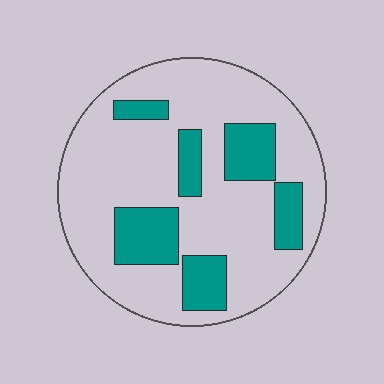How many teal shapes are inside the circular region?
6.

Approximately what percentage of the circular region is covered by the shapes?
Approximately 25%.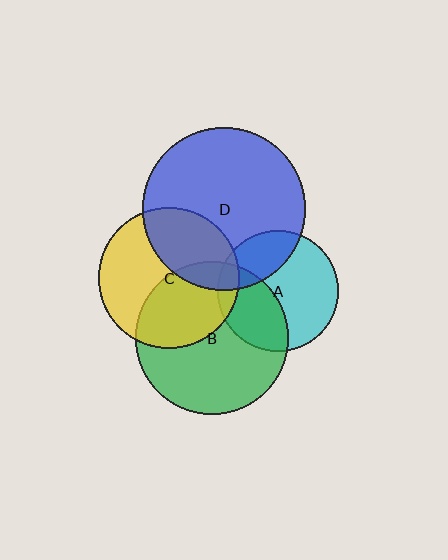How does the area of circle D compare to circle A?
Approximately 1.8 times.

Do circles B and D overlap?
Yes.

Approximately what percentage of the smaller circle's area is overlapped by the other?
Approximately 10%.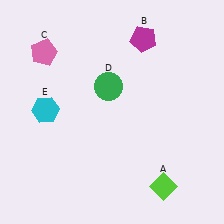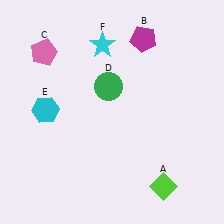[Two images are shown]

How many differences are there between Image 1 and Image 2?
There is 1 difference between the two images.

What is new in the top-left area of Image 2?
A cyan star (F) was added in the top-left area of Image 2.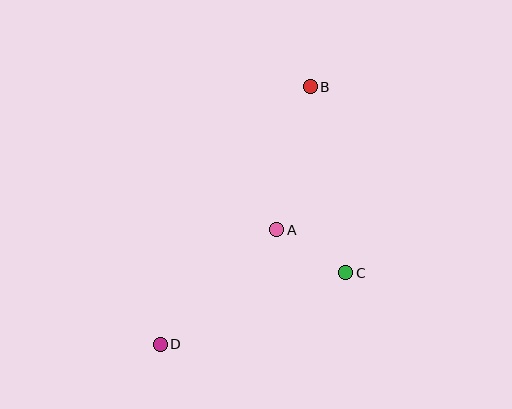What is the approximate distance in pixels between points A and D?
The distance between A and D is approximately 164 pixels.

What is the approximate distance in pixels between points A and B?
The distance between A and B is approximately 147 pixels.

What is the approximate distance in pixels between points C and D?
The distance between C and D is approximately 199 pixels.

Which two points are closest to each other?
Points A and C are closest to each other.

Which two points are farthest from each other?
Points B and D are farthest from each other.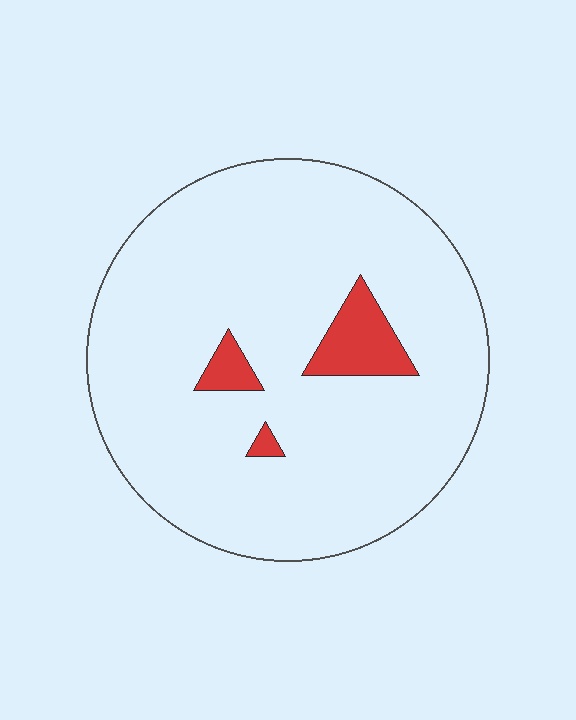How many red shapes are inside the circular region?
3.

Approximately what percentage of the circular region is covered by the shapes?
Approximately 5%.